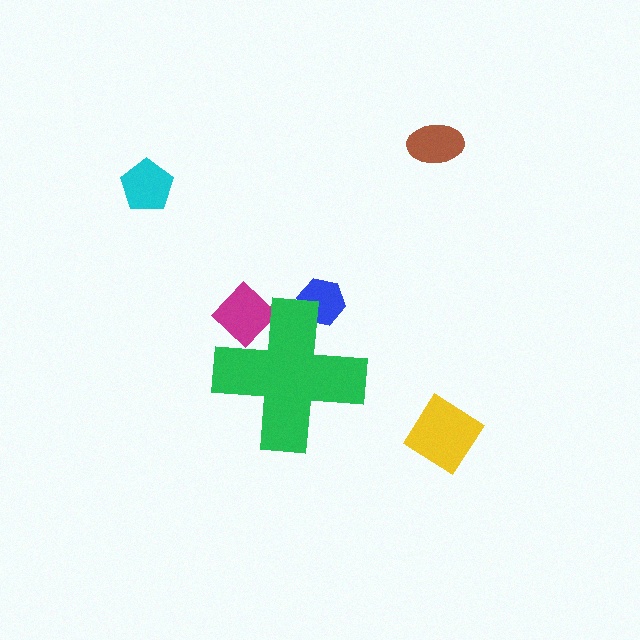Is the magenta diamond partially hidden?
Yes, the magenta diamond is partially hidden behind the green cross.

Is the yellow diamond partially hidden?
No, the yellow diamond is fully visible.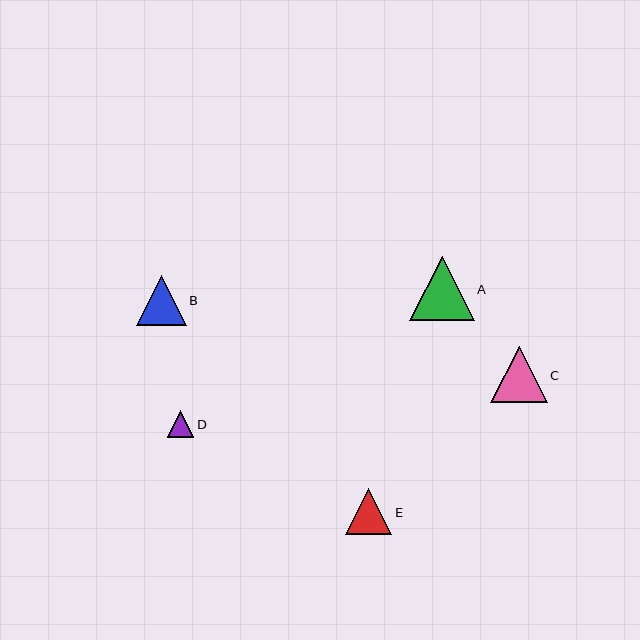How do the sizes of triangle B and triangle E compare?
Triangle B and triangle E are approximately the same size.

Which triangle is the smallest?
Triangle D is the smallest with a size of approximately 26 pixels.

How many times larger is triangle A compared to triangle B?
Triangle A is approximately 1.3 times the size of triangle B.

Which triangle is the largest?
Triangle A is the largest with a size of approximately 64 pixels.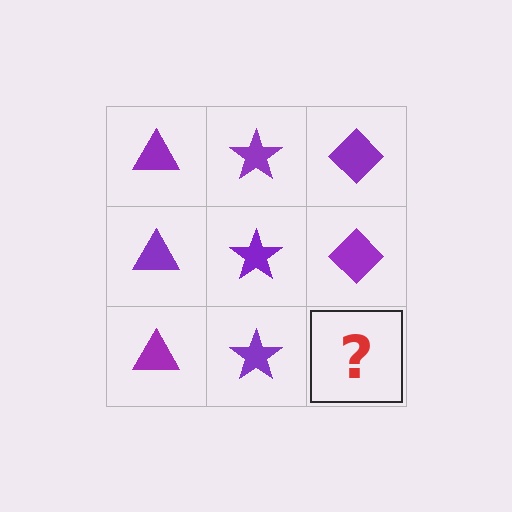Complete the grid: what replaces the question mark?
The question mark should be replaced with a purple diamond.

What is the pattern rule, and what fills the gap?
The rule is that each column has a consistent shape. The gap should be filled with a purple diamond.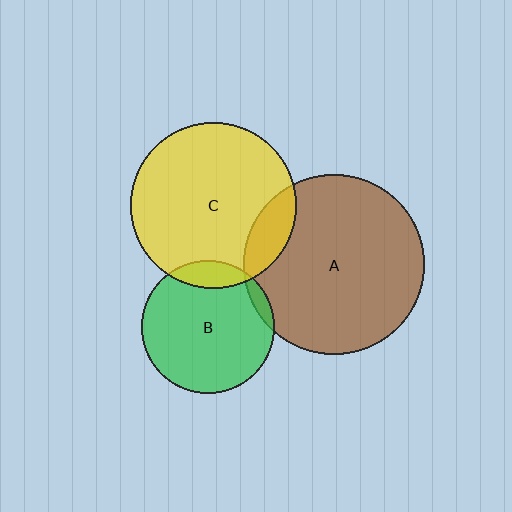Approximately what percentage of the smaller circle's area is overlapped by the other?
Approximately 5%.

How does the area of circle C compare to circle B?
Approximately 1.6 times.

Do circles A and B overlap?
Yes.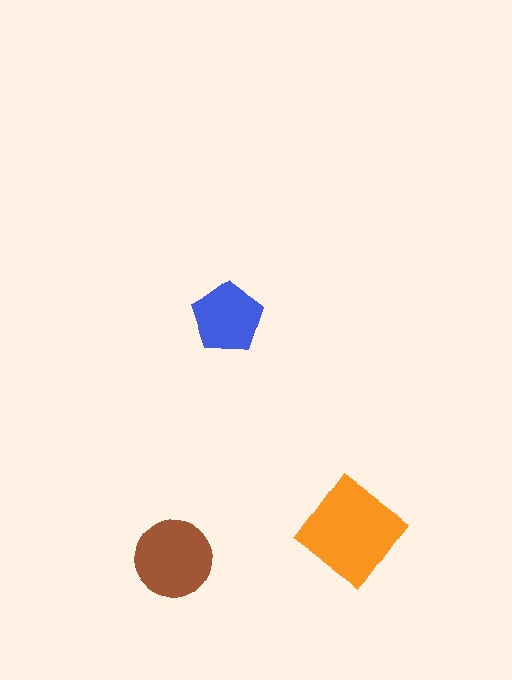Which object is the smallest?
The blue pentagon.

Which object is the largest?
The orange diamond.